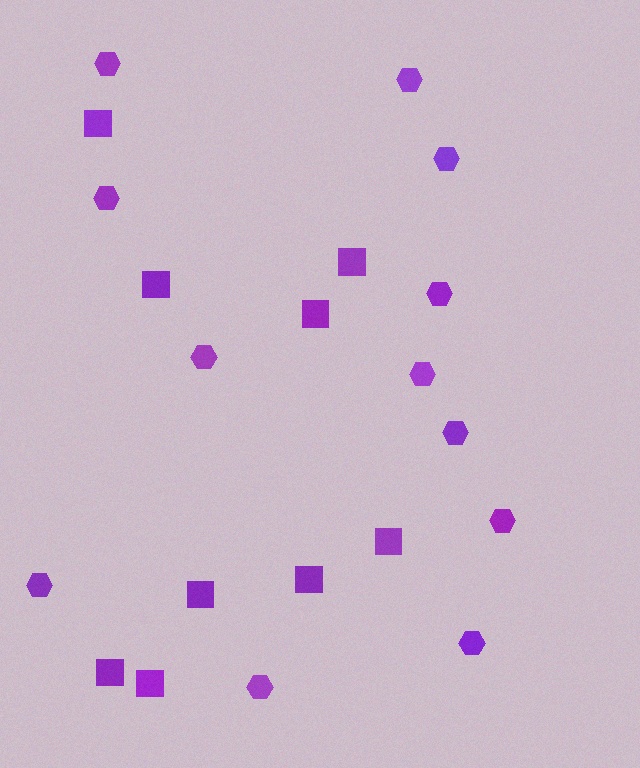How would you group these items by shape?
There are 2 groups: one group of hexagons (12) and one group of squares (9).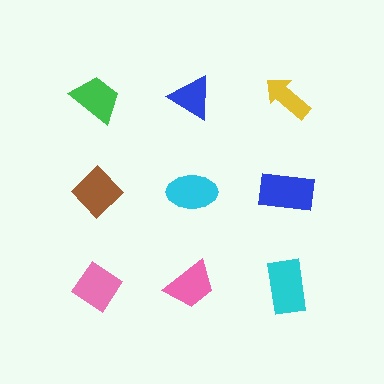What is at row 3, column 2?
A pink trapezoid.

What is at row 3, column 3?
A cyan rectangle.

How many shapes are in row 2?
3 shapes.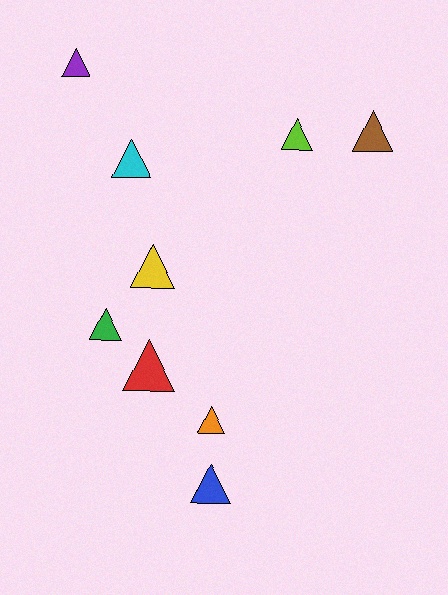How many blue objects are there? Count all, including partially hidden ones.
There is 1 blue object.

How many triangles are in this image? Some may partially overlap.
There are 9 triangles.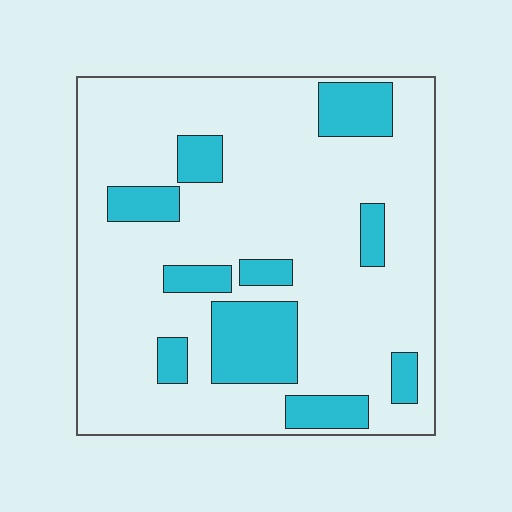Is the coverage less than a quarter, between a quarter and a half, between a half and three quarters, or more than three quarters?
Less than a quarter.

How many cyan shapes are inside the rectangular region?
10.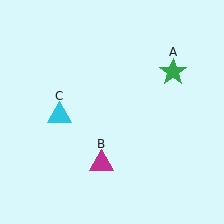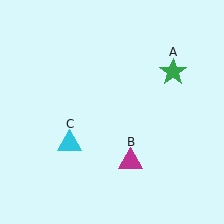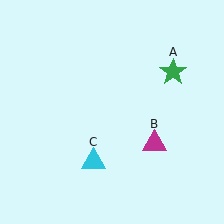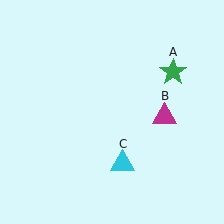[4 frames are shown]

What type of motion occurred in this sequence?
The magenta triangle (object B), cyan triangle (object C) rotated counterclockwise around the center of the scene.